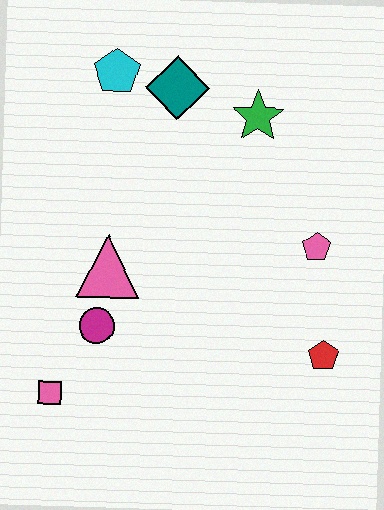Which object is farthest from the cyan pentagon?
The red pentagon is farthest from the cyan pentagon.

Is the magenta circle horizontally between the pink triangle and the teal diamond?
No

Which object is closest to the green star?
The teal diamond is closest to the green star.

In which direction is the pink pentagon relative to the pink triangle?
The pink pentagon is to the right of the pink triangle.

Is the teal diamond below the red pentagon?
No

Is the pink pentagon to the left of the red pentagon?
Yes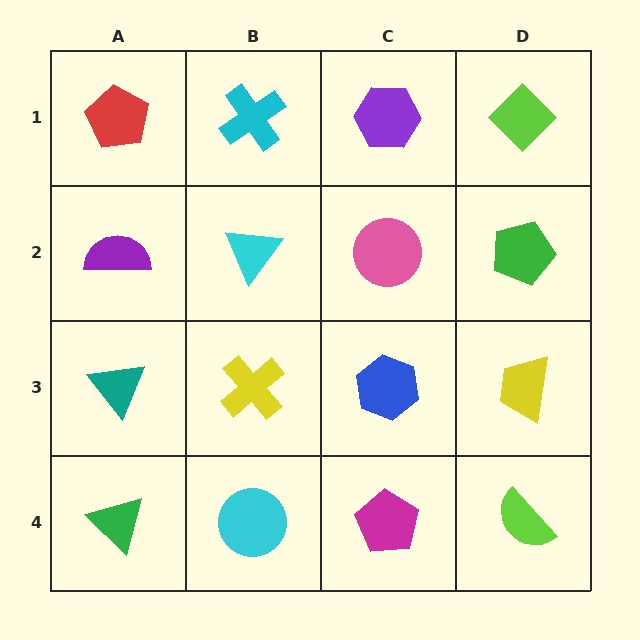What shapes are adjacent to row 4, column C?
A blue hexagon (row 3, column C), a cyan circle (row 4, column B), a lime semicircle (row 4, column D).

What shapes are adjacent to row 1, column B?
A cyan triangle (row 2, column B), a red pentagon (row 1, column A), a purple hexagon (row 1, column C).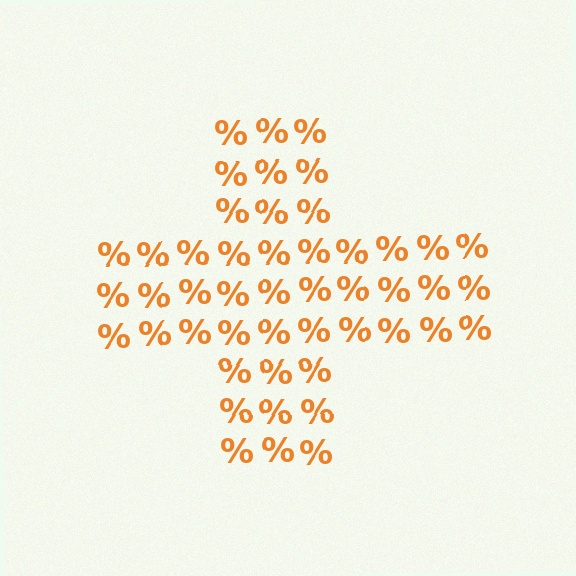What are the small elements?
The small elements are percent signs.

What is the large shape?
The large shape is a cross.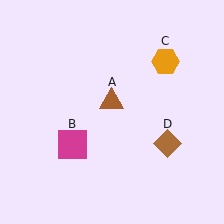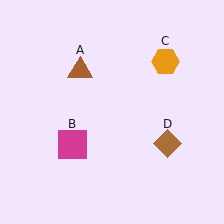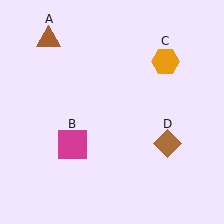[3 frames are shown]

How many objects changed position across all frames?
1 object changed position: brown triangle (object A).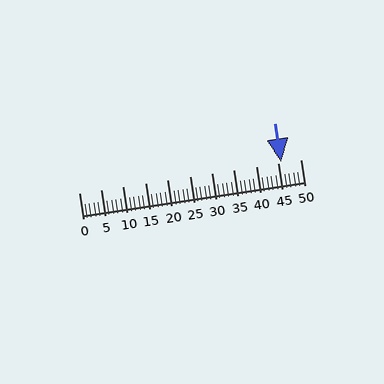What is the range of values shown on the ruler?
The ruler shows values from 0 to 50.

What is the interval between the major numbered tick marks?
The major tick marks are spaced 5 units apart.